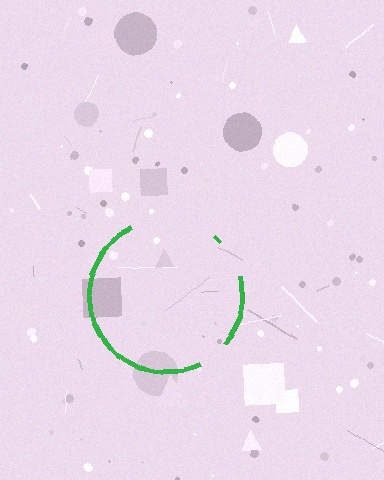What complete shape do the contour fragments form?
The contour fragments form a circle.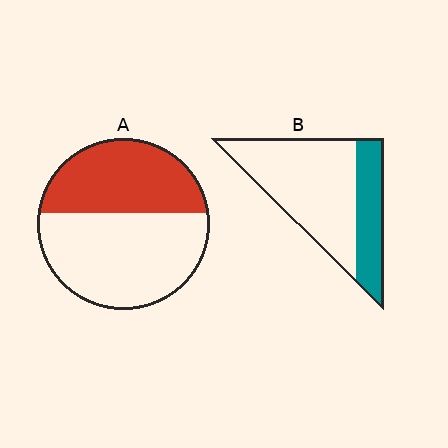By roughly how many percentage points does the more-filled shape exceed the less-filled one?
By roughly 10 percentage points (A over B).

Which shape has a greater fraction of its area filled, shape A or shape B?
Shape A.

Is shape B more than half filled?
No.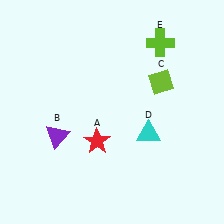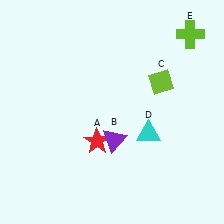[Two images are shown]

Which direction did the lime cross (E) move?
The lime cross (E) moved right.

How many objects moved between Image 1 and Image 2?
2 objects moved between the two images.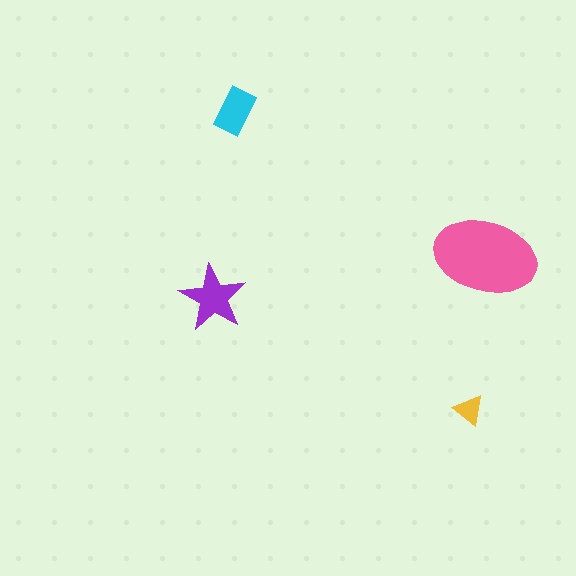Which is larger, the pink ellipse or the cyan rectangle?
The pink ellipse.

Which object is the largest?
The pink ellipse.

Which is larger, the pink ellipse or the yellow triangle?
The pink ellipse.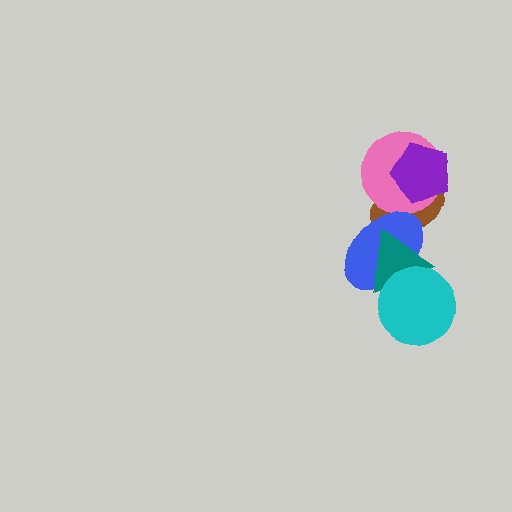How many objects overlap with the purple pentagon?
2 objects overlap with the purple pentagon.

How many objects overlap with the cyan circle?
2 objects overlap with the cyan circle.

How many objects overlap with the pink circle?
2 objects overlap with the pink circle.